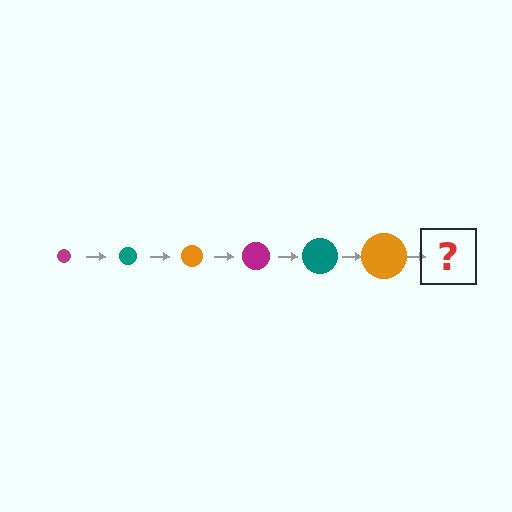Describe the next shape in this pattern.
It should be a magenta circle, larger than the previous one.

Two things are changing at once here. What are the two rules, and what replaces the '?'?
The two rules are that the circle grows larger each step and the color cycles through magenta, teal, and orange. The '?' should be a magenta circle, larger than the previous one.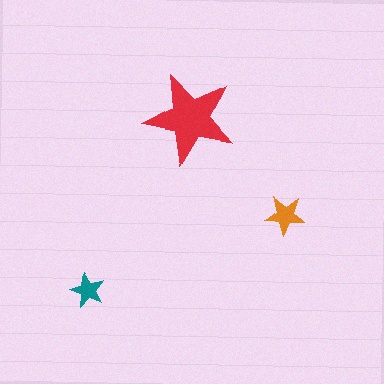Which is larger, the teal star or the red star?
The red one.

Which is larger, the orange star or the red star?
The red one.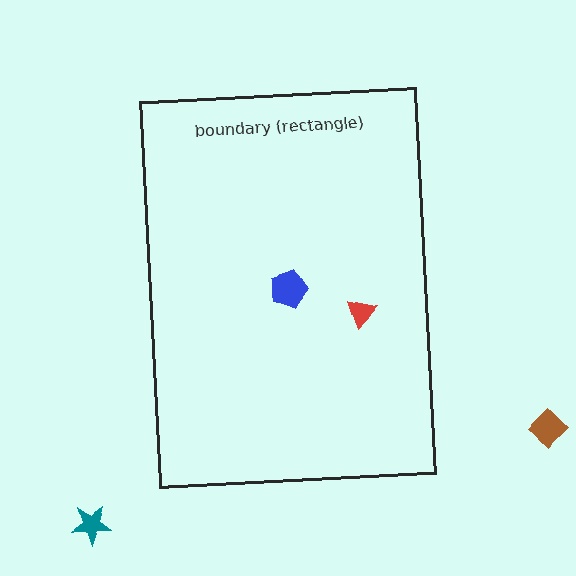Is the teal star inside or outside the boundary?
Outside.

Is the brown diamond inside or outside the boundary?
Outside.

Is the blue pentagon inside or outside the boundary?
Inside.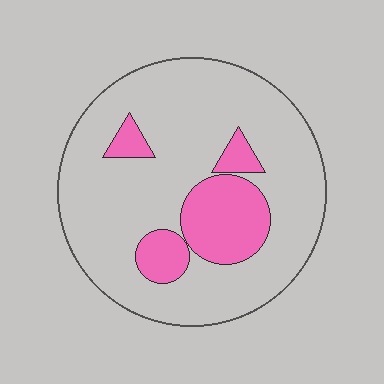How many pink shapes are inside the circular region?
4.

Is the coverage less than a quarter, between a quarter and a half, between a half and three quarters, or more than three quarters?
Less than a quarter.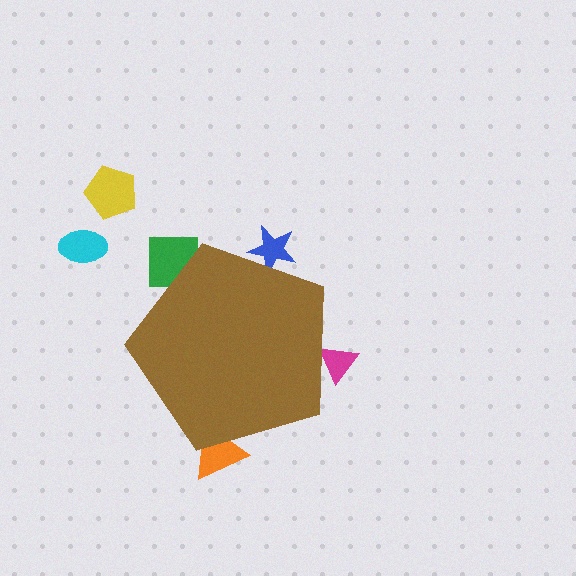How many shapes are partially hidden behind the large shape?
4 shapes are partially hidden.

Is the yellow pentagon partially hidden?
No, the yellow pentagon is fully visible.